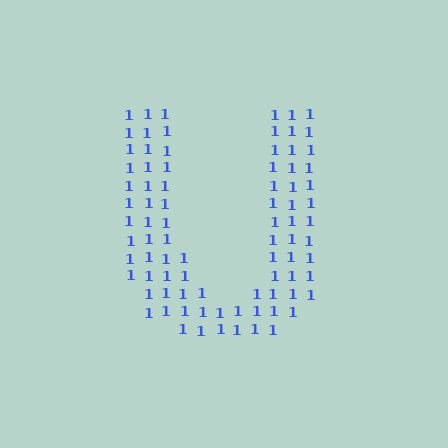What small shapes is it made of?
It is made of small digit 1's.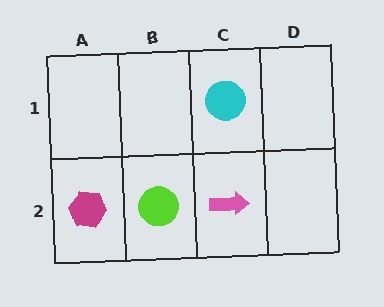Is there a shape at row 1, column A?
No, that cell is empty.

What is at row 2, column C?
A pink arrow.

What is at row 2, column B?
A lime circle.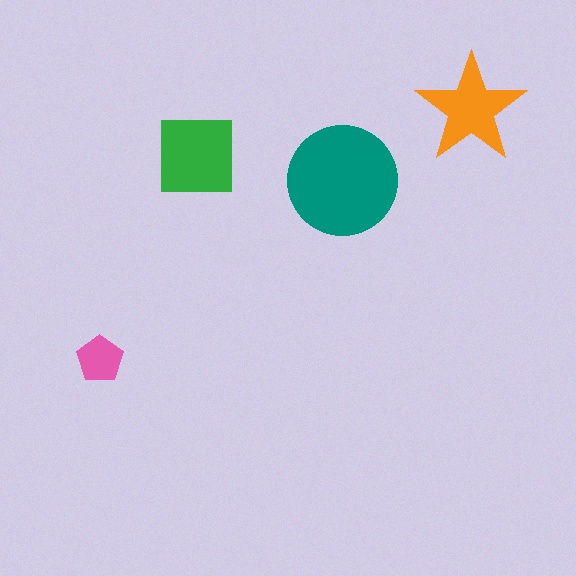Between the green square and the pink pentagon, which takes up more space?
The green square.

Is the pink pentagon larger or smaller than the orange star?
Smaller.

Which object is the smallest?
The pink pentagon.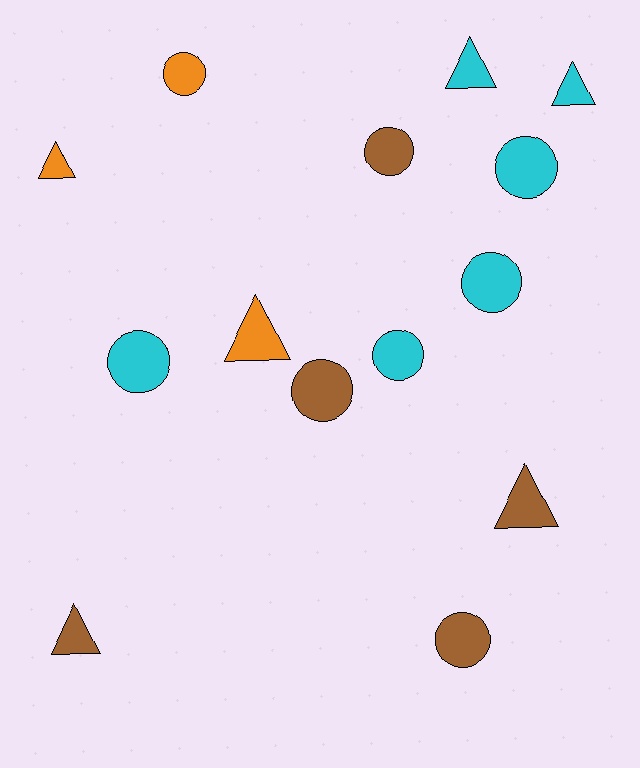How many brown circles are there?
There are 3 brown circles.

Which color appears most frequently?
Cyan, with 6 objects.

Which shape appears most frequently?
Circle, with 8 objects.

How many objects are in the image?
There are 14 objects.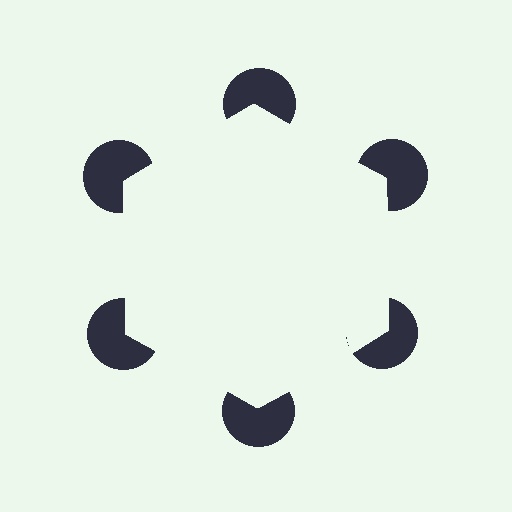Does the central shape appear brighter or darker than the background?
It typically appears slightly brighter than the background, even though no actual brightness change is drawn.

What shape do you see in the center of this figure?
An illusory hexagon — its edges are inferred from the aligned wedge cuts in the pac-man discs, not physically drawn.